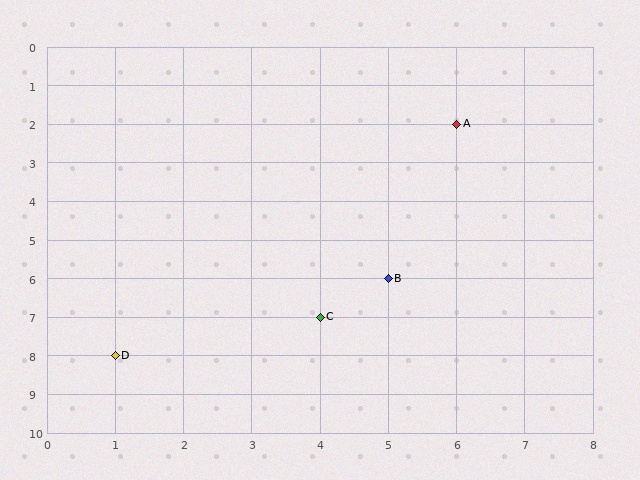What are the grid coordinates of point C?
Point C is at grid coordinates (4, 7).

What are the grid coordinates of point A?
Point A is at grid coordinates (6, 2).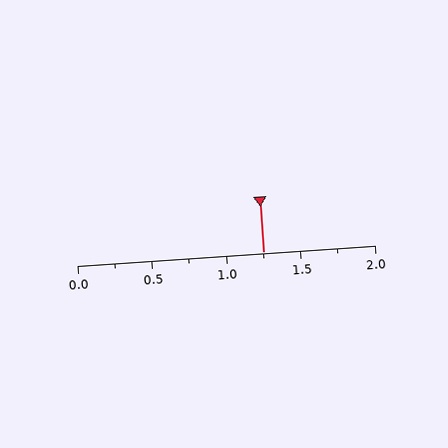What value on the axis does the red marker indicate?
The marker indicates approximately 1.25.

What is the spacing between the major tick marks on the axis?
The major ticks are spaced 0.5 apart.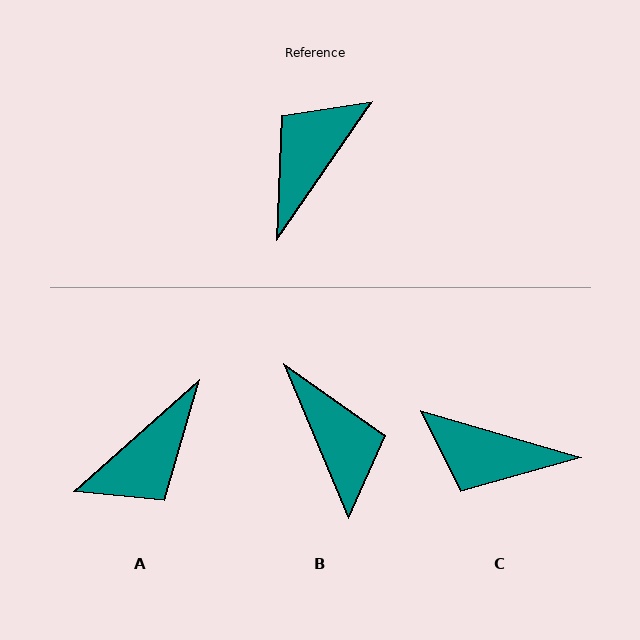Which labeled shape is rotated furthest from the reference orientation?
A, about 166 degrees away.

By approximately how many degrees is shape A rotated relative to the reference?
Approximately 166 degrees counter-clockwise.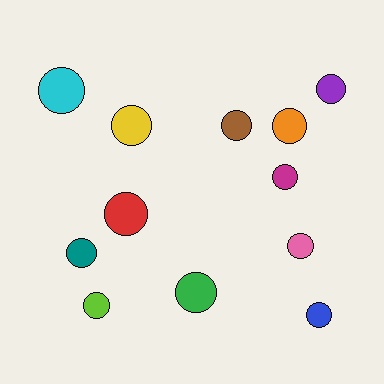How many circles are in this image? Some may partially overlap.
There are 12 circles.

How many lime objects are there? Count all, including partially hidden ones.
There is 1 lime object.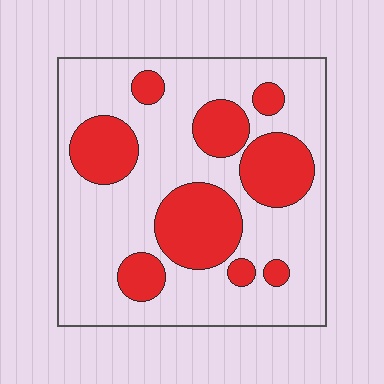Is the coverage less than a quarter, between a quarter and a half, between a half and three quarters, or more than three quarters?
Between a quarter and a half.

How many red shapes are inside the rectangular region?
9.